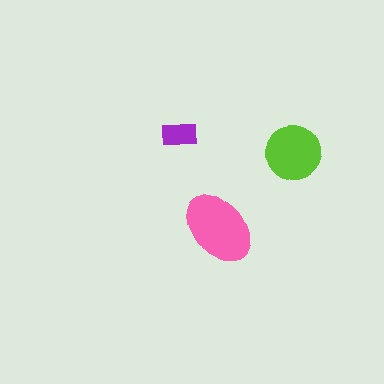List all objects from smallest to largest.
The purple rectangle, the lime circle, the pink ellipse.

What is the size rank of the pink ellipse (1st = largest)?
1st.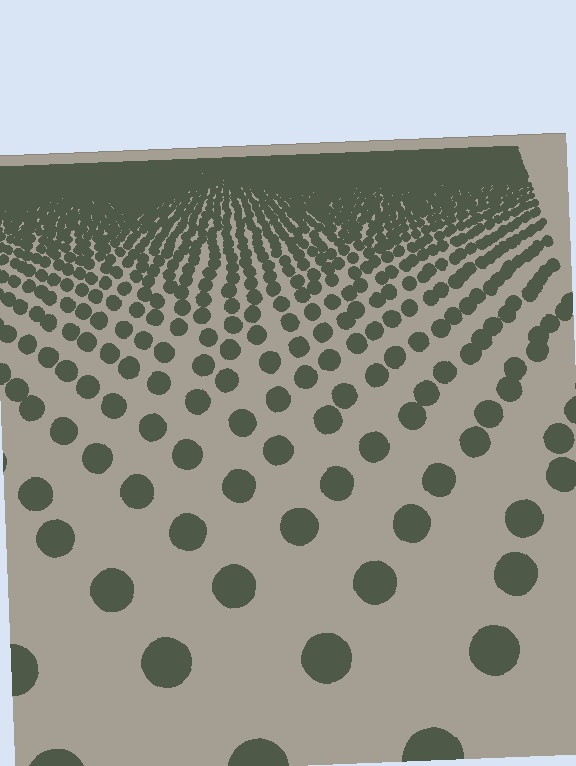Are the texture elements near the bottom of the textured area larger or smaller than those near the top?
Larger. Near the bottom, elements are closer to the viewer and appear at a bigger on-screen size.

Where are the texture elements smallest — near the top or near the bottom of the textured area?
Near the top.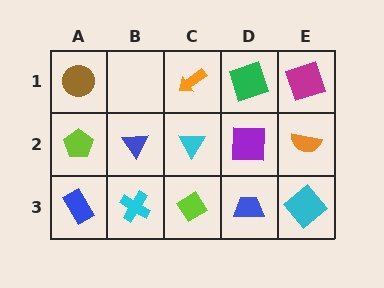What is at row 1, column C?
An orange arrow.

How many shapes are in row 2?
5 shapes.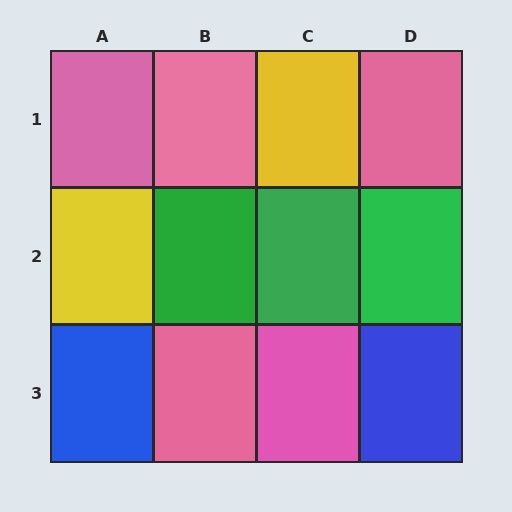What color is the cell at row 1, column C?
Yellow.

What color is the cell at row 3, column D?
Blue.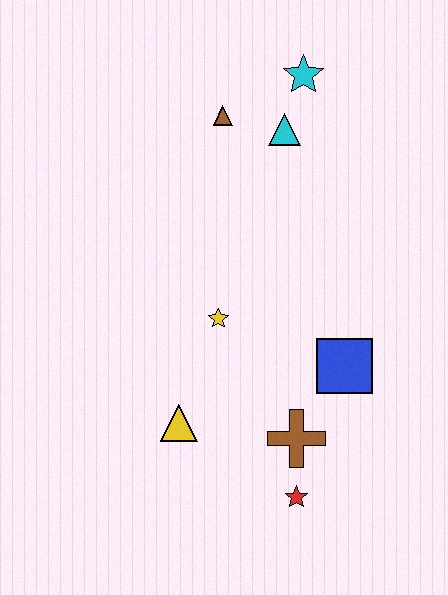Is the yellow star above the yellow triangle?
Yes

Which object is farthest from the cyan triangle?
The red star is farthest from the cyan triangle.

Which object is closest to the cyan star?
The cyan triangle is closest to the cyan star.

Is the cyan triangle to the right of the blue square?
No